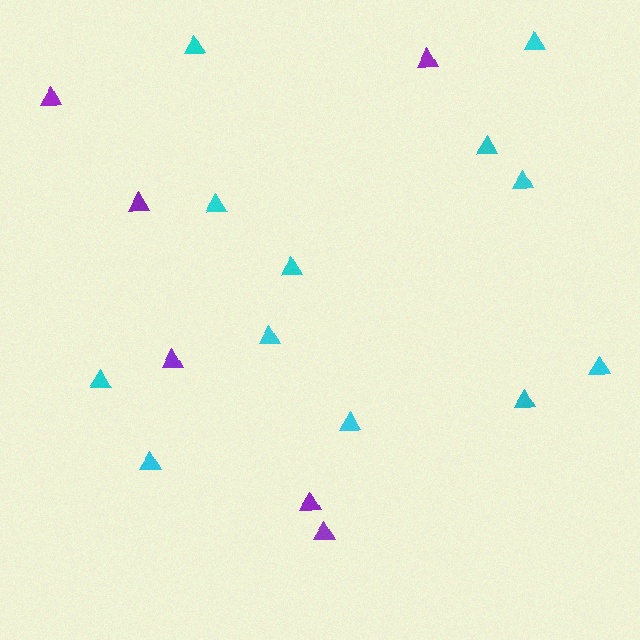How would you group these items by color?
There are 2 groups: one group of purple triangles (6) and one group of cyan triangles (12).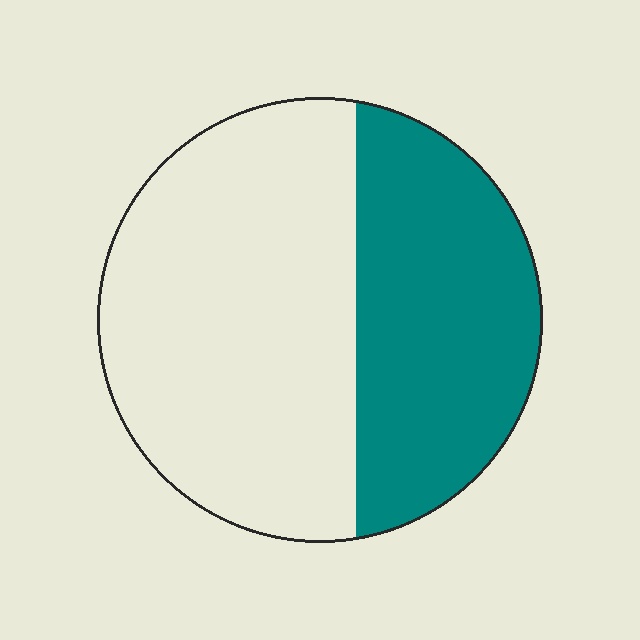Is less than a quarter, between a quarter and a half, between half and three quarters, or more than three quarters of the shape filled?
Between a quarter and a half.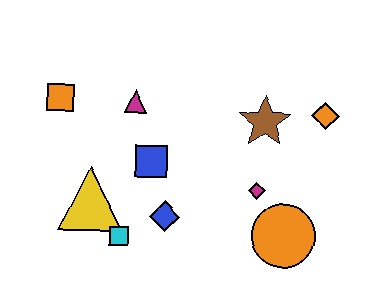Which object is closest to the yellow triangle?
The cyan square is closest to the yellow triangle.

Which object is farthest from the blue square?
The orange diamond is farthest from the blue square.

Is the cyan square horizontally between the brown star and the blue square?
No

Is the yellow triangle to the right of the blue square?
No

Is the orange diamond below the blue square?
No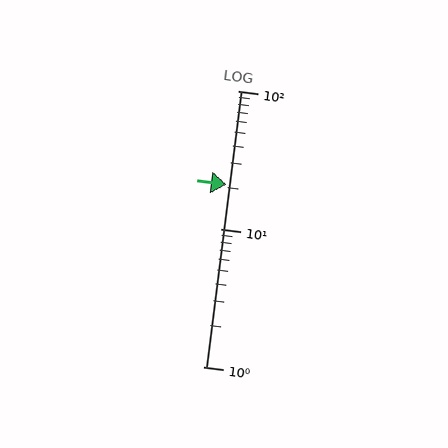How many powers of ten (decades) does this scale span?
The scale spans 2 decades, from 1 to 100.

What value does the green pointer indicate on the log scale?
The pointer indicates approximately 21.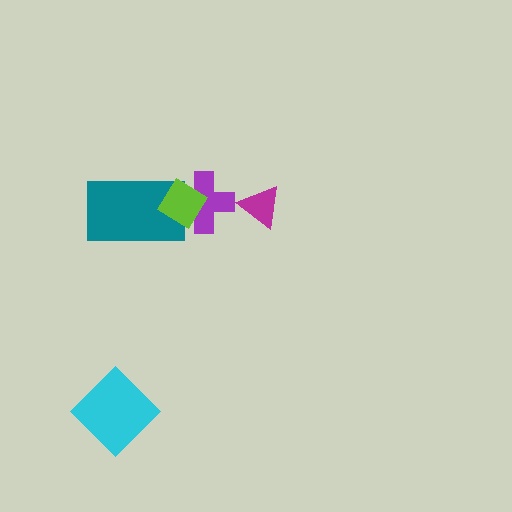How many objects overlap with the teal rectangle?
2 objects overlap with the teal rectangle.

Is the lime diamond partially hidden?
No, no other shape covers it.